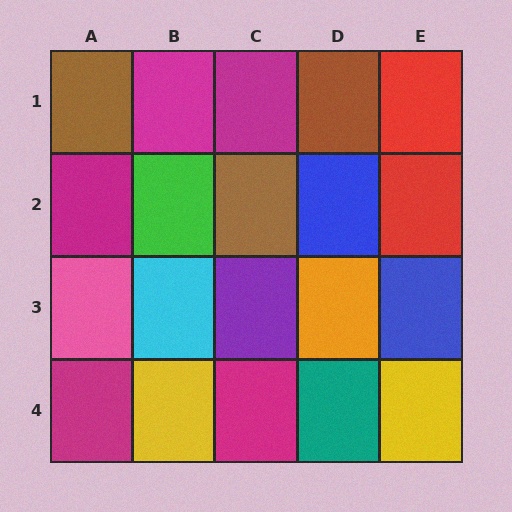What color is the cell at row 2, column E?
Red.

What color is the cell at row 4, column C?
Magenta.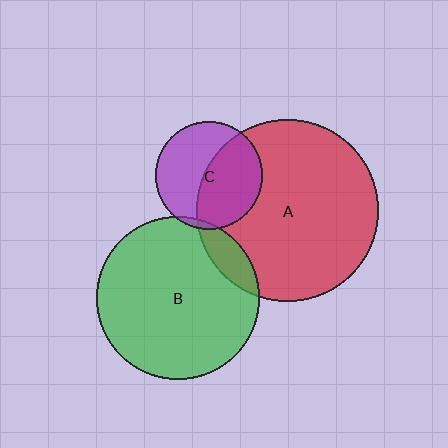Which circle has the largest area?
Circle A (red).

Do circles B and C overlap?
Yes.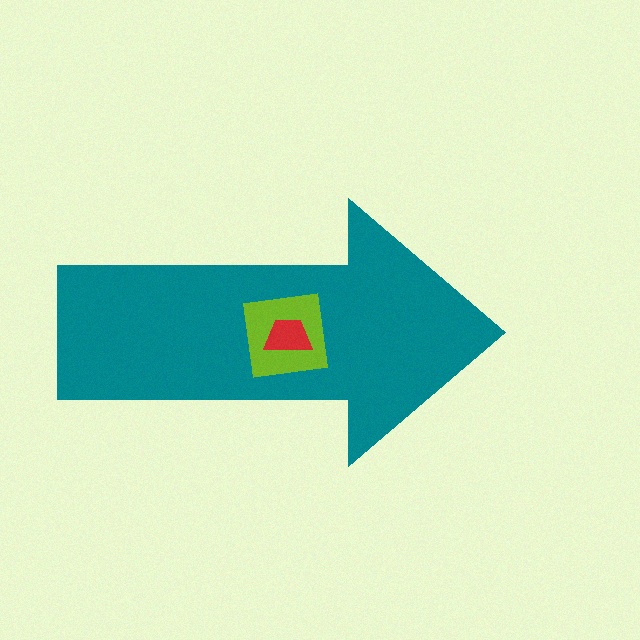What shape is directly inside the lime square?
The red trapezoid.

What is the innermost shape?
The red trapezoid.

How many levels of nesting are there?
3.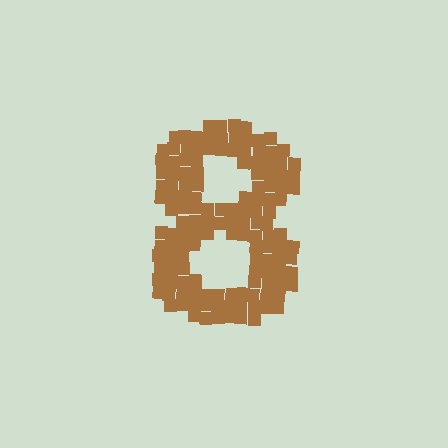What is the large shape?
The large shape is the digit 8.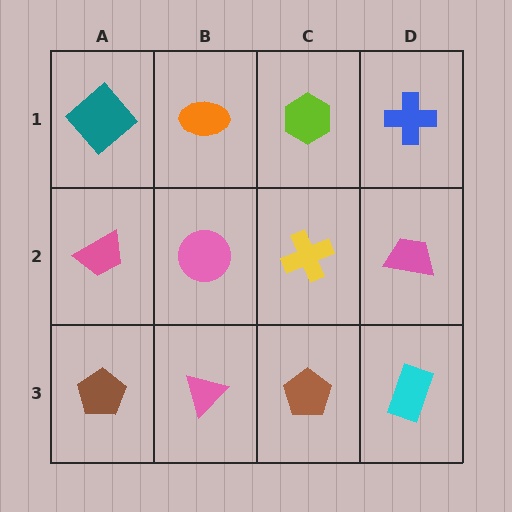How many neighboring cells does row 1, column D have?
2.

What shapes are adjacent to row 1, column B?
A pink circle (row 2, column B), a teal diamond (row 1, column A), a lime hexagon (row 1, column C).